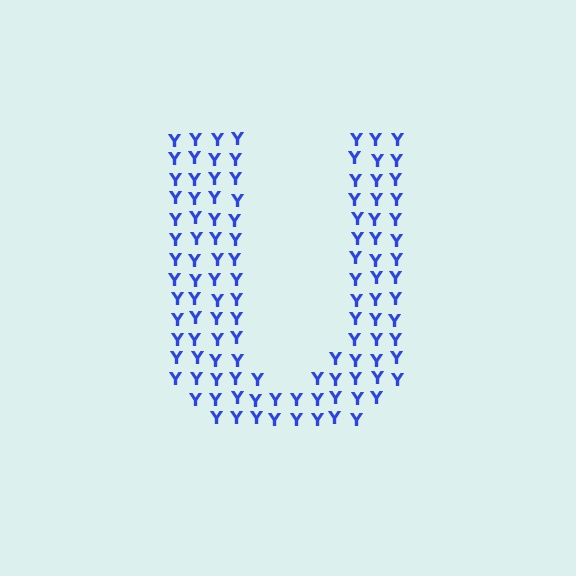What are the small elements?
The small elements are letter Y's.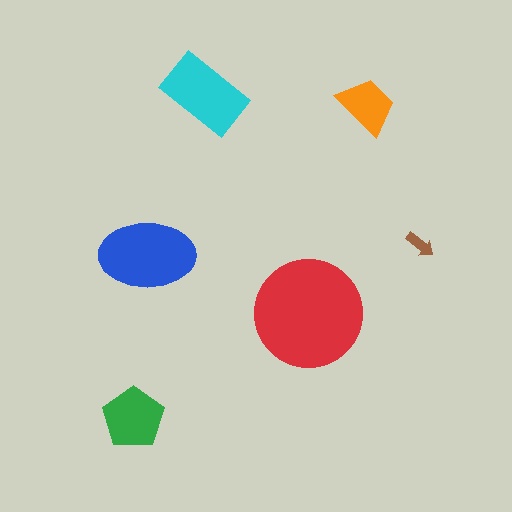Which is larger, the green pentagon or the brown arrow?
The green pentagon.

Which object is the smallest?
The brown arrow.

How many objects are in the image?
There are 6 objects in the image.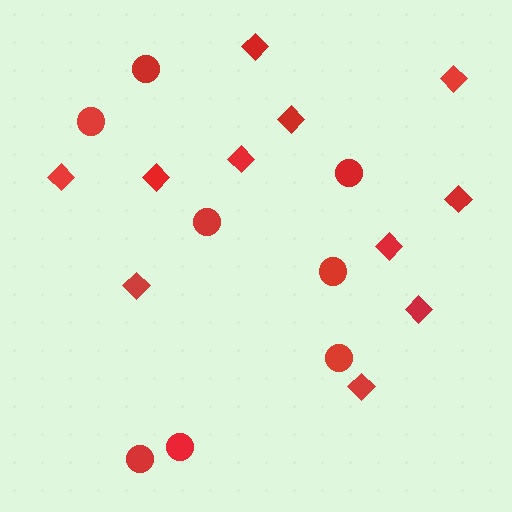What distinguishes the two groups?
There are 2 groups: one group of circles (8) and one group of diamonds (11).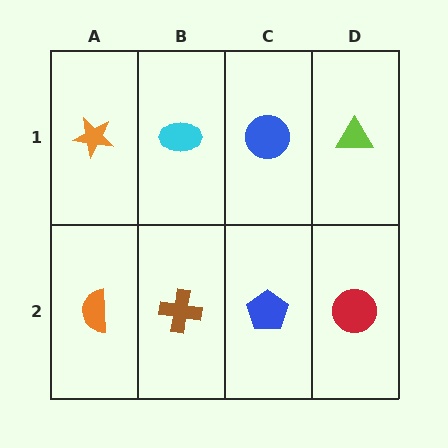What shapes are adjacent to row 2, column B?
A cyan ellipse (row 1, column B), an orange semicircle (row 2, column A), a blue pentagon (row 2, column C).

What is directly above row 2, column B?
A cyan ellipse.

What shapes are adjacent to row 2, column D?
A lime triangle (row 1, column D), a blue pentagon (row 2, column C).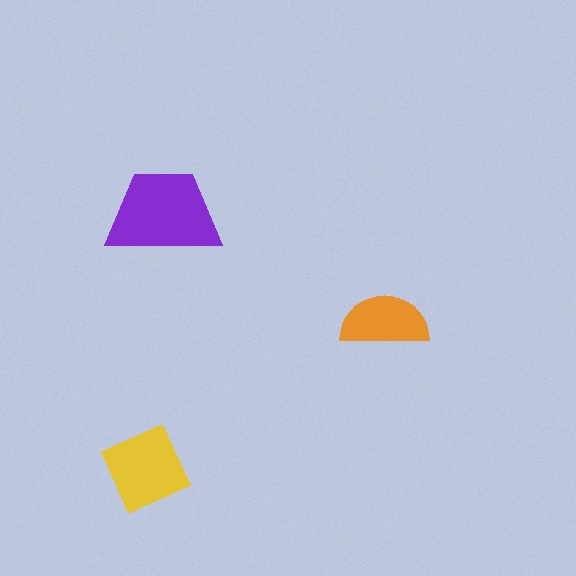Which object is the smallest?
The orange semicircle.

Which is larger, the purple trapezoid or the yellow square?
The purple trapezoid.